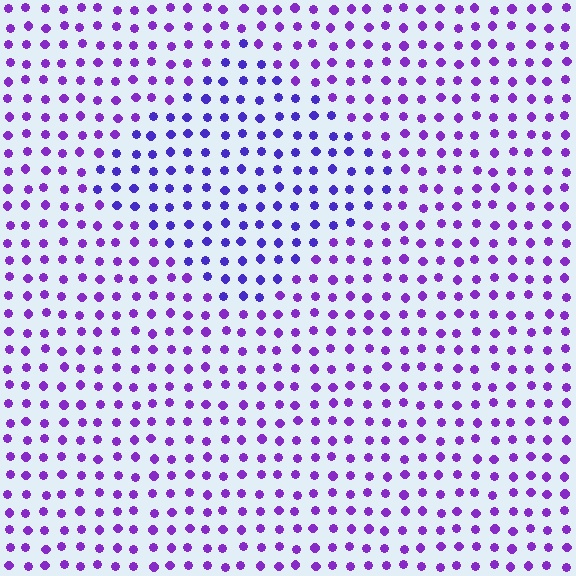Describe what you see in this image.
The image is filled with small purple elements in a uniform arrangement. A diamond-shaped region is visible where the elements are tinted to a slightly different hue, forming a subtle color boundary.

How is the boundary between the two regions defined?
The boundary is defined purely by a slight shift in hue (about 26 degrees). Spacing, size, and orientation are identical on both sides.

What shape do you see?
I see a diamond.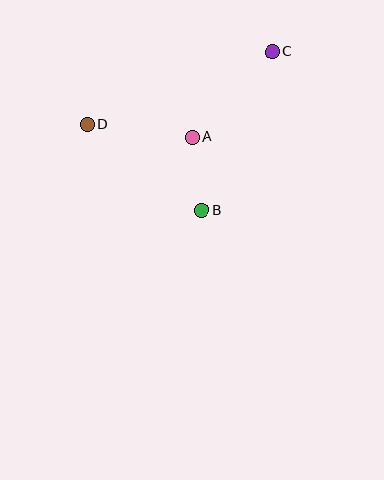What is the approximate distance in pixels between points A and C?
The distance between A and C is approximately 117 pixels.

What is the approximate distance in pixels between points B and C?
The distance between B and C is approximately 174 pixels.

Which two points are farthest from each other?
Points C and D are farthest from each other.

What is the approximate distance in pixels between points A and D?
The distance between A and D is approximately 105 pixels.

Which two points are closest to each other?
Points A and B are closest to each other.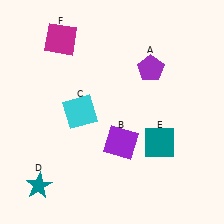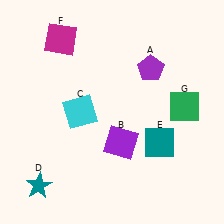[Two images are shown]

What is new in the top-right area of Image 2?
A green square (G) was added in the top-right area of Image 2.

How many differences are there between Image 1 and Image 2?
There is 1 difference between the two images.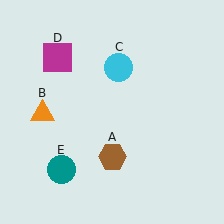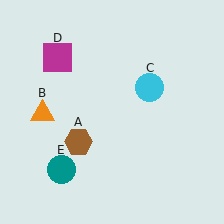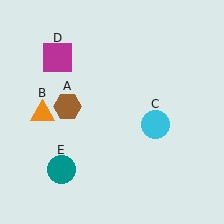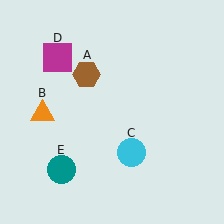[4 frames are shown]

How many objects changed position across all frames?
2 objects changed position: brown hexagon (object A), cyan circle (object C).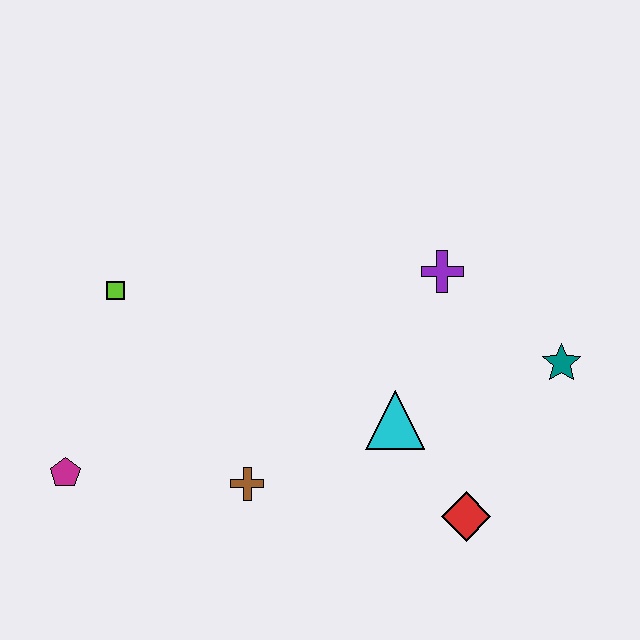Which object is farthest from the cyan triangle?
The magenta pentagon is farthest from the cyan triangle.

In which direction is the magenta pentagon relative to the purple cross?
The magenta pentagon is to the left of the purple cross.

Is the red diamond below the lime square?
Yes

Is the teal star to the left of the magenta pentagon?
No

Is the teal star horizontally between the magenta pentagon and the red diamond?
No